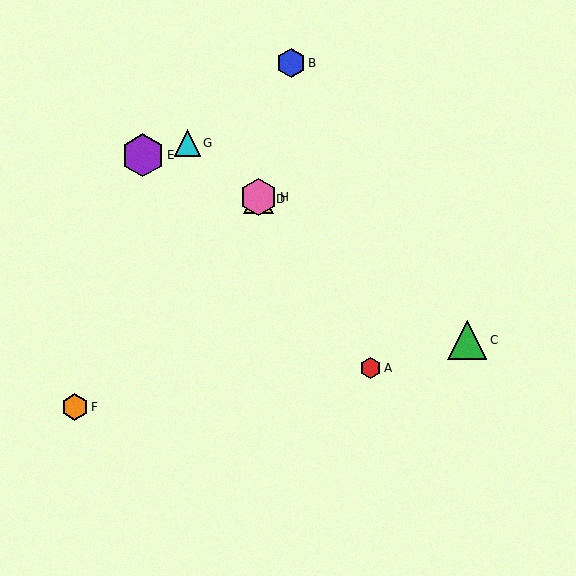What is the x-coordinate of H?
Object H is at x≈258.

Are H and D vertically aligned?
Yes, both are at x≈258.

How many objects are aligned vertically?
2 objects (D, H) are aligned vertically.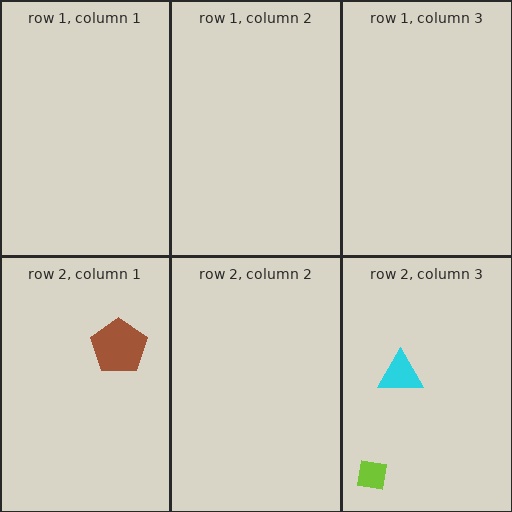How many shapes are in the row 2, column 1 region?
1.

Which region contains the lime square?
The row 2, column 3 region.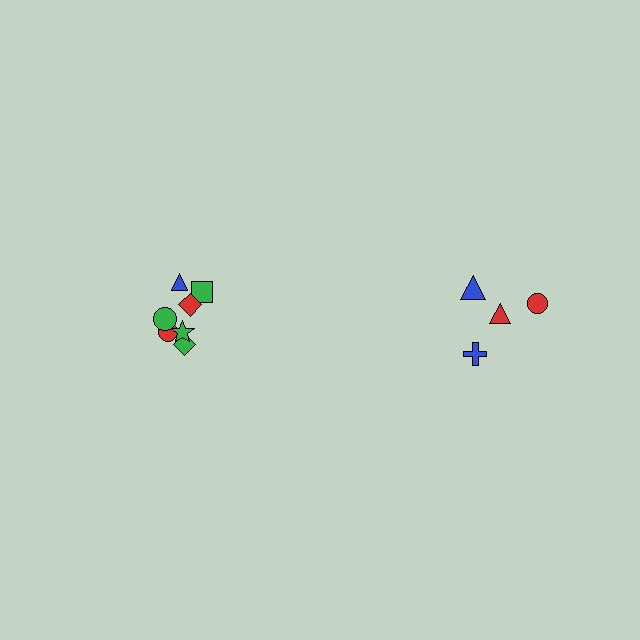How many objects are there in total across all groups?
There are 11 objects.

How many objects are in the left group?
There are 7 objects.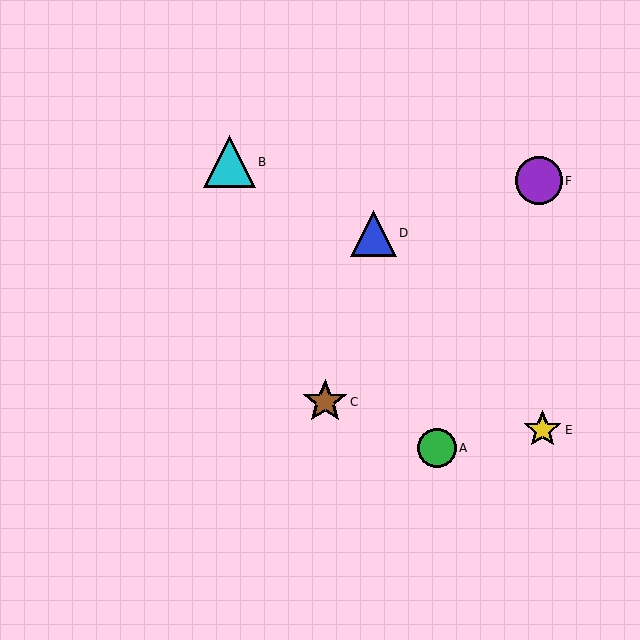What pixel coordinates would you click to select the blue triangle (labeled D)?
Click at (374, 233) to select the blue triangle D.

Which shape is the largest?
The cyan triangle (labeled B) is the largest.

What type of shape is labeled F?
Shape F is a purple circle.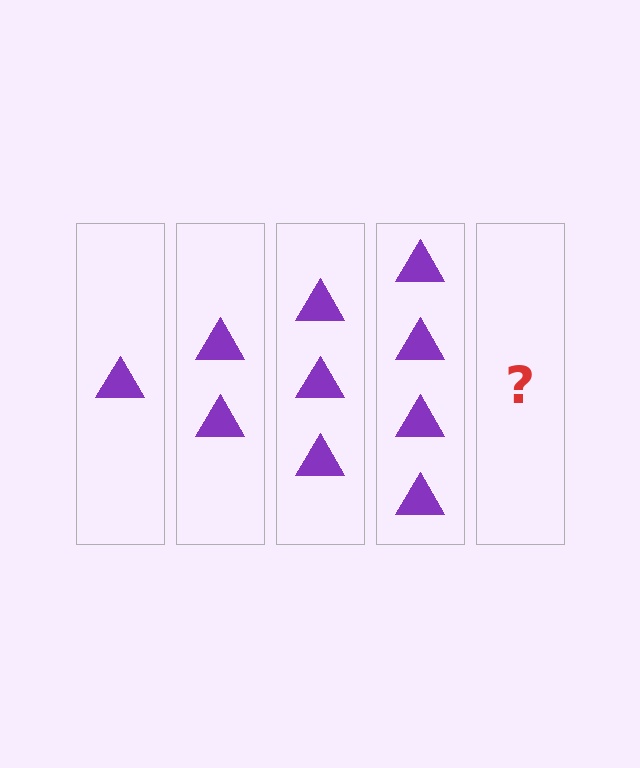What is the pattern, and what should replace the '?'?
The pattern is that each step adds one more triangle. The '?' should be 5 triangles.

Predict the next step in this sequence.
The next step is 5 triangles.